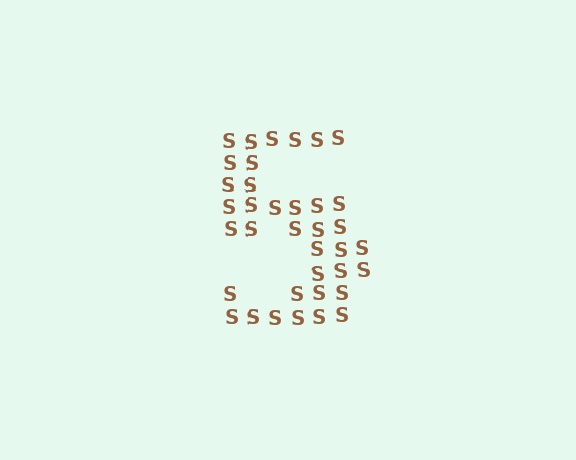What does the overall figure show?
The overall figure shows the digit 5.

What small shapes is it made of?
It is made of small letter S's.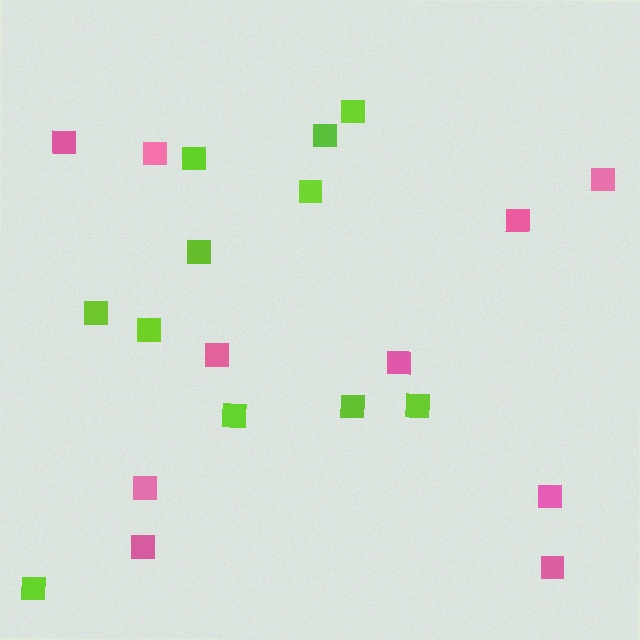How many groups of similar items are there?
There are 2 groups: one group of pink squares (10) and one group of lime squares (11).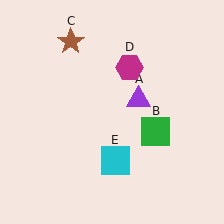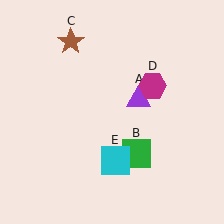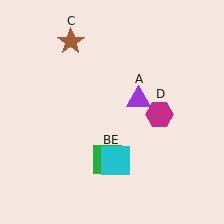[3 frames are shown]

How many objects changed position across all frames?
2 objects changed position: green square (object B), magenta hexagon (object D).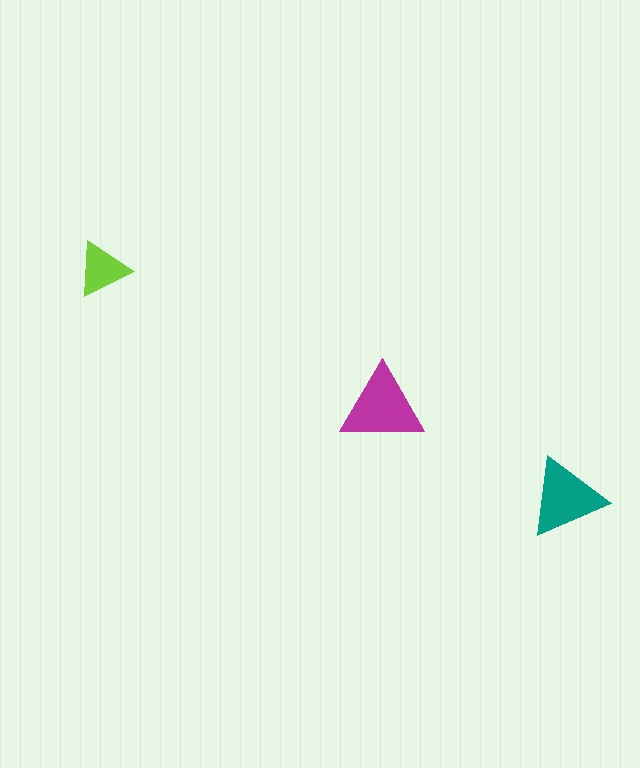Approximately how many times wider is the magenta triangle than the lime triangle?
About 1.5 times wider.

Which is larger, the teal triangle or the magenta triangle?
The magenta one.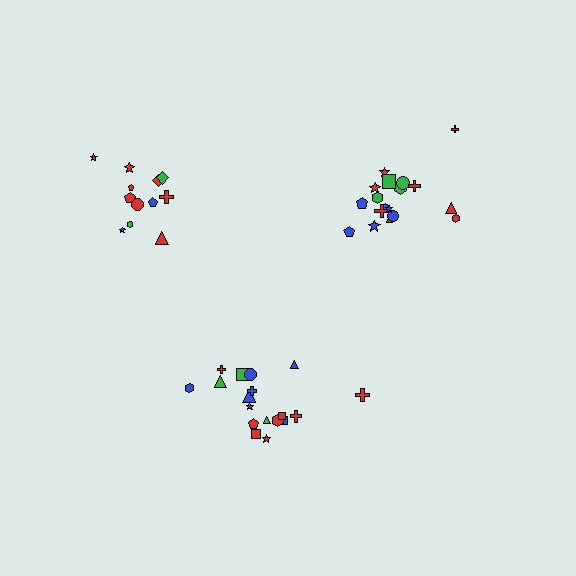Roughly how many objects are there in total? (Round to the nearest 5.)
Roughly 50 objects in total.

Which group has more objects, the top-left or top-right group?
The top-right group.